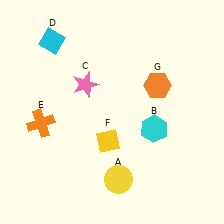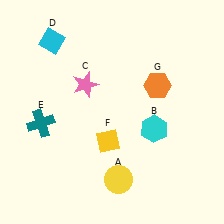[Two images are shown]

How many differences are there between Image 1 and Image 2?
There is 1 difference between the two images.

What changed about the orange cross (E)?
In Image 1, E is orange. In Image 2, it changed to teal.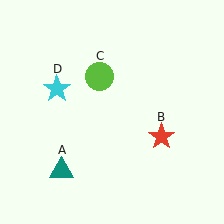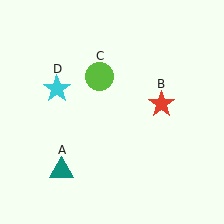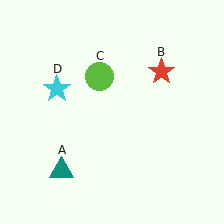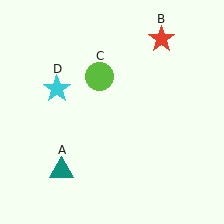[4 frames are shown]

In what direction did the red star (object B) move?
The red star (object B) moved up.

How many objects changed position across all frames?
1 object changed position: red star (object B).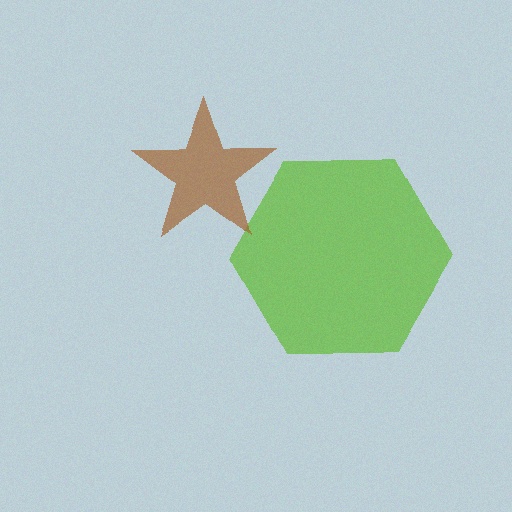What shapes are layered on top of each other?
The layered shapes are: a lime hexagon, a brown star.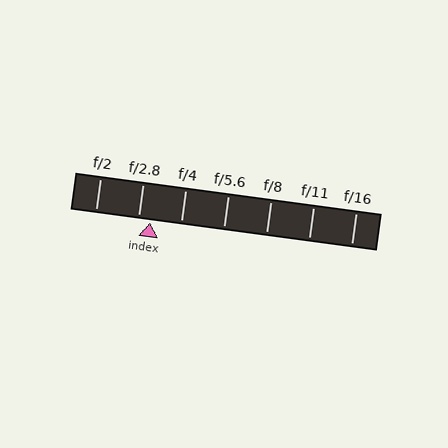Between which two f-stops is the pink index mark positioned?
The index mark is between f/2.8 and f/4.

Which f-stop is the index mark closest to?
The index mark is closest to f/2.8.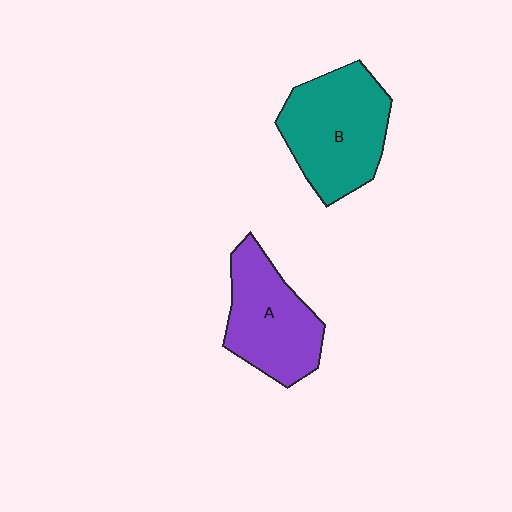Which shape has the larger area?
Shape B (teal).